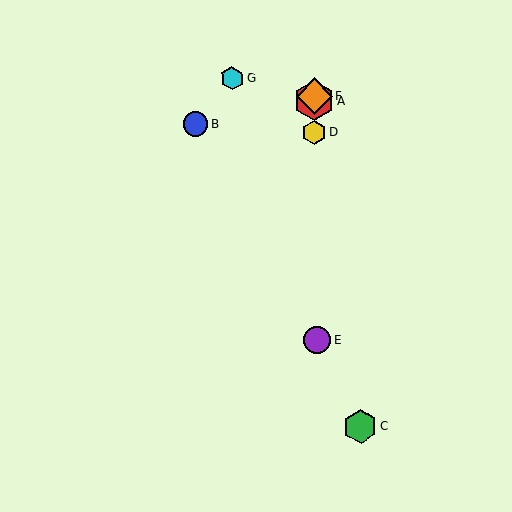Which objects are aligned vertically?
Objects A, D, E, F are aligned vertically.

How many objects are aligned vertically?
4 objects (A, D, E, F) are aligned vertically.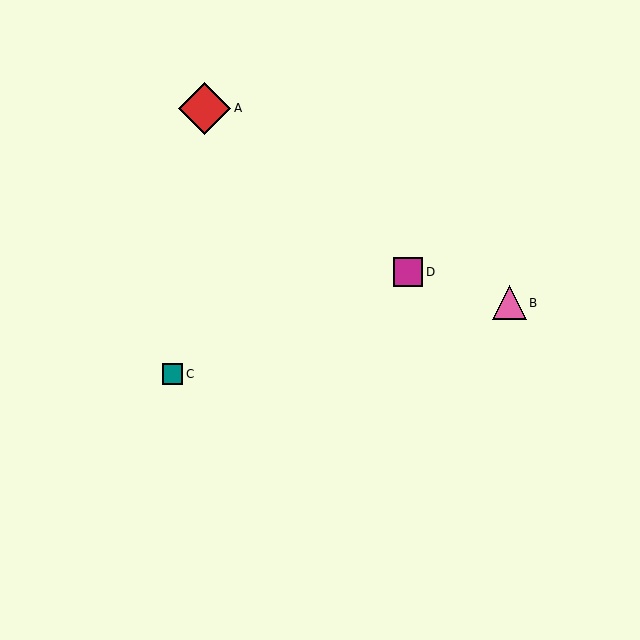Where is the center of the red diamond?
The center of the red diamond is at (205, 108).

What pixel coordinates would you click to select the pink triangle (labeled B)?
Click at (509, 303) to select the pink triangle B.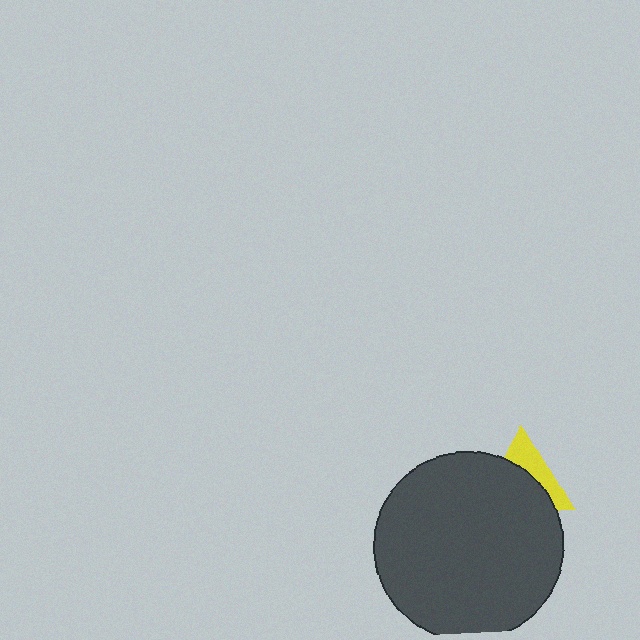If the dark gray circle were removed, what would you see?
You would see the complete yellow triangle.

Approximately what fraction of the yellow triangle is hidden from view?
Roughly 60% of the yellow triangle is hidden behind the dark gray circle.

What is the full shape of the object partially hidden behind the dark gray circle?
The partially hidden object is a yellow triangle.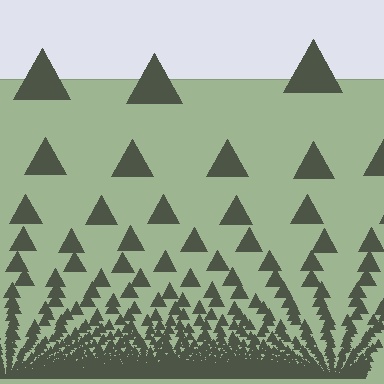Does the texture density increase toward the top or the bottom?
Density increases toward the bottom.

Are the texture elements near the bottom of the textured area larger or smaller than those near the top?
Smaller. The gradient is inverted — elements near the bottom are smaller and denser.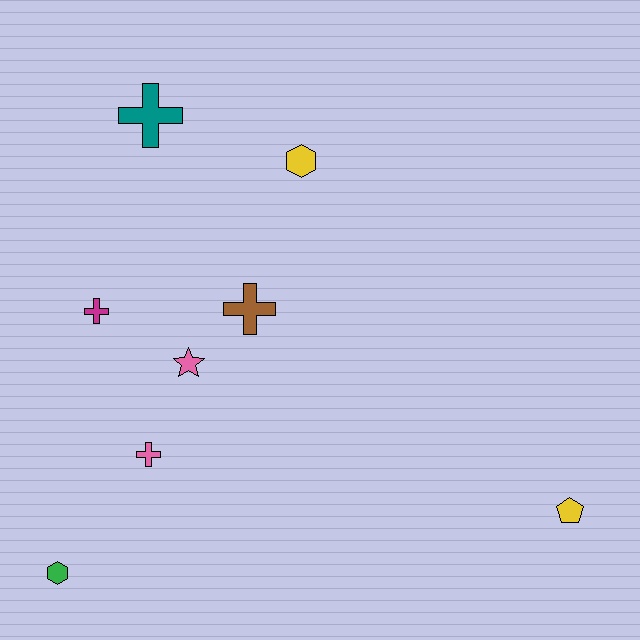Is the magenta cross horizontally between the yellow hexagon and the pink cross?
No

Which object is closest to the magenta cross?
The pink star is closest to the magenta cross.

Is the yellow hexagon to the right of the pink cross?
Yes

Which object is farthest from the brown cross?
The yellow pentagon is farthest from the brown cross.